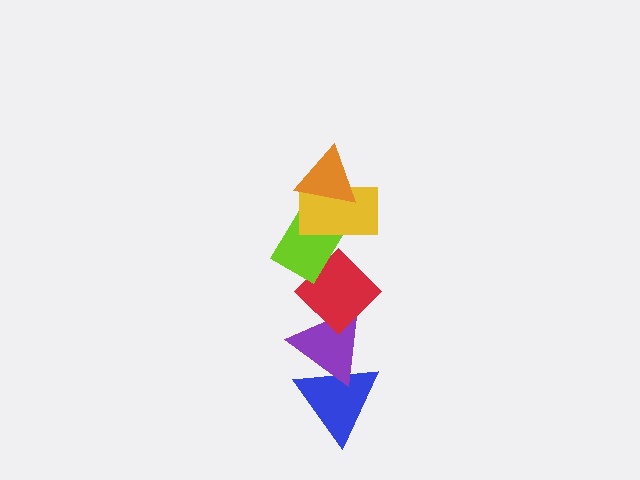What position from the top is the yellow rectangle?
The yellow rectangle is 2nd from the top.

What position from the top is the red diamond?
The red diamond is 4th from the top.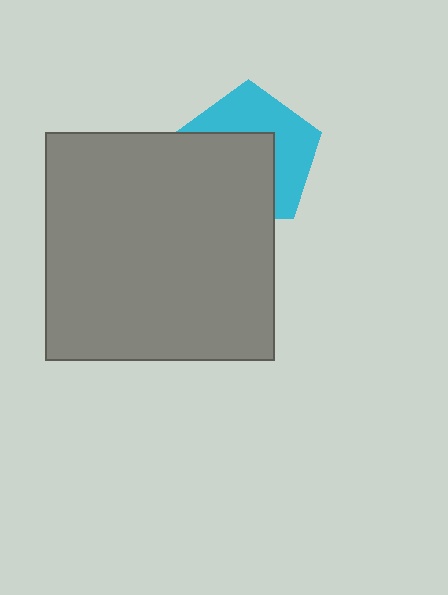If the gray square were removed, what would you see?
You would see the complete cyan pentagon.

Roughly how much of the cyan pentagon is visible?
About half of it is visible (roughly 47%).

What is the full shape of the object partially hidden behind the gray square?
The partially hidden object is a cyan pentagon.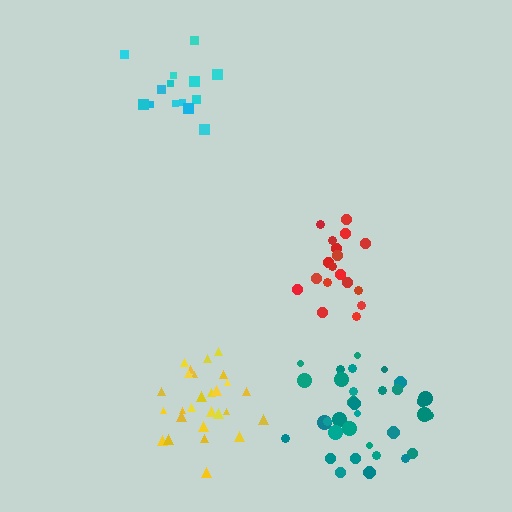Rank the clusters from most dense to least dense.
red, yellow, teal, cyan.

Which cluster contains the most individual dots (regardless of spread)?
Teal (33).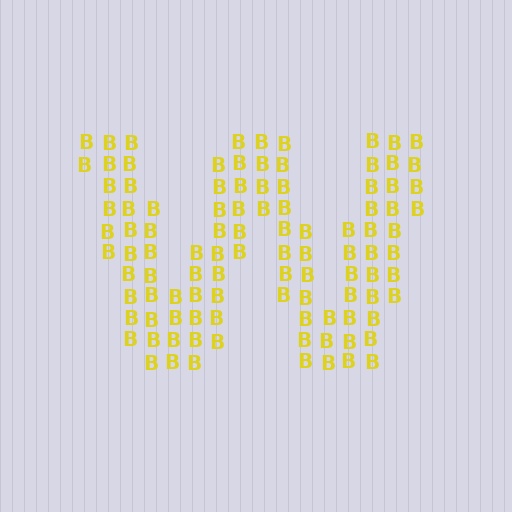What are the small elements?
The small elements are letter B's.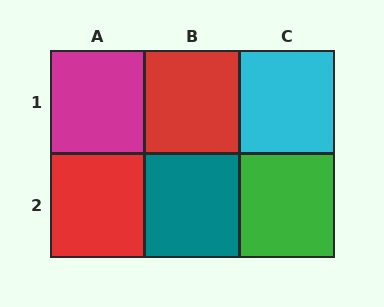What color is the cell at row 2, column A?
Red.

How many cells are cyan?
1 cell is cyan.